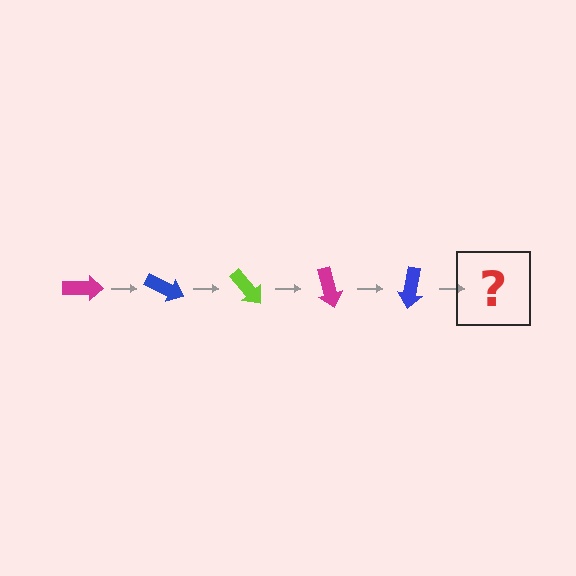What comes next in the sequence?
The next element should be a lime arrow, rotated 125 degrees from the start.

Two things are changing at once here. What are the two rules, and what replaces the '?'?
The two rules are that it rotates 25 degrees each step and the color cycles through magenta, blue, and lime. The '?' should be a lime arrow, rotated 125 degrees from the start.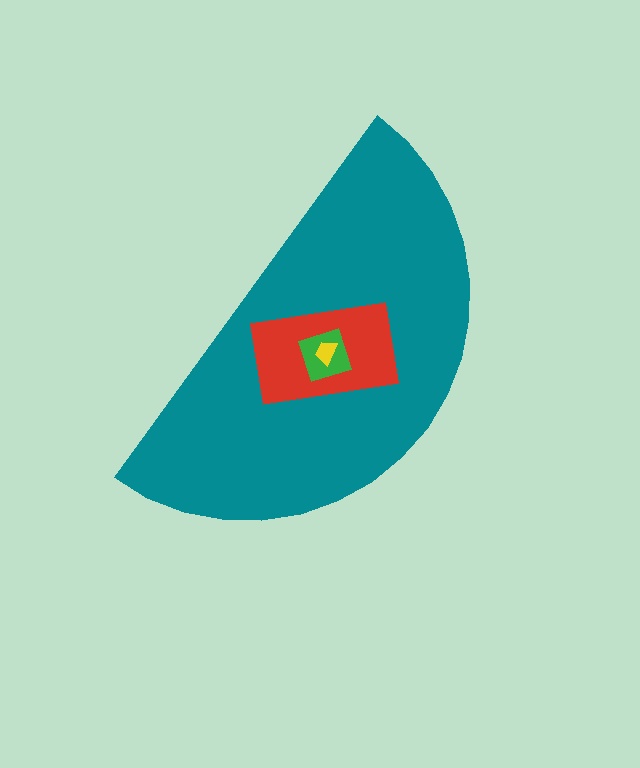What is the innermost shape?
The yellow trapezoid.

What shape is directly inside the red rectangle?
The green diamond.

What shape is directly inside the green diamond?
The yellow trapezoid.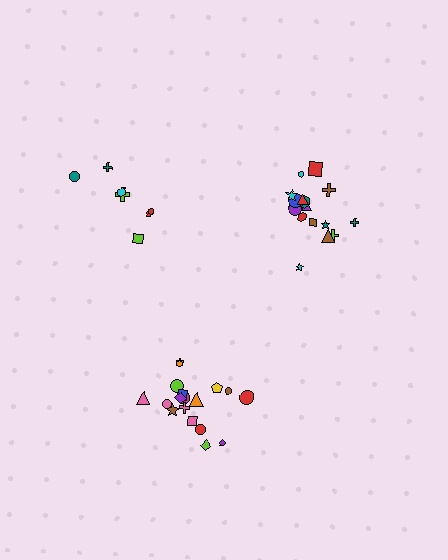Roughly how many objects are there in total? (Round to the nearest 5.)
Roughly 45 objects in total.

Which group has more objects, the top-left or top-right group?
The top-right group.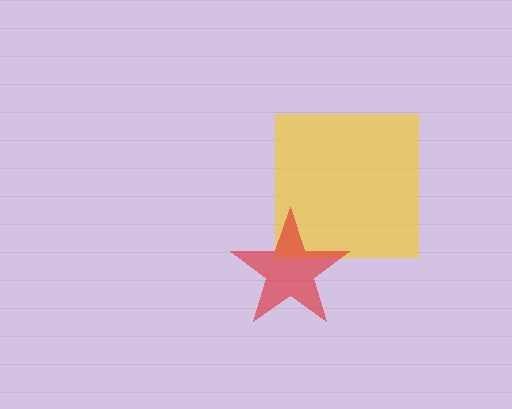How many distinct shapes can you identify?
There are 2 distinct shapes: a yellow square, a red star.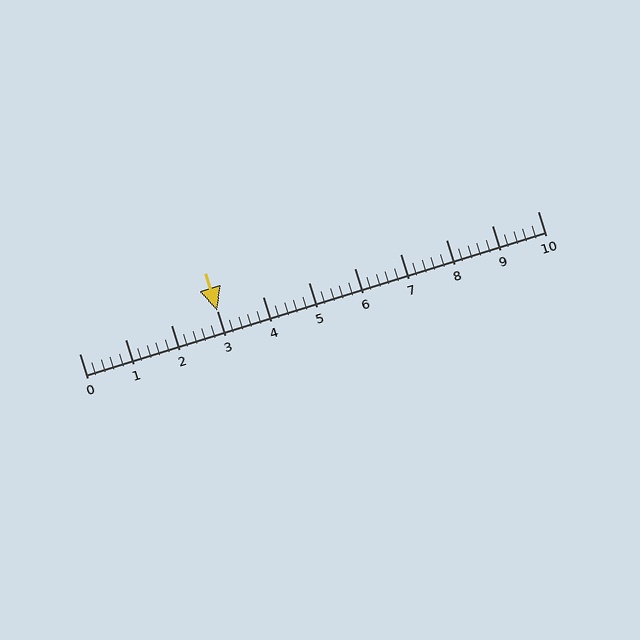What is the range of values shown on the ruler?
The ruler shows values from 0 to 10.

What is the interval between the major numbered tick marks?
The major tick marks are spaced 1 units apart.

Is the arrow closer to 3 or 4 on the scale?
The arrow is closer to 3.